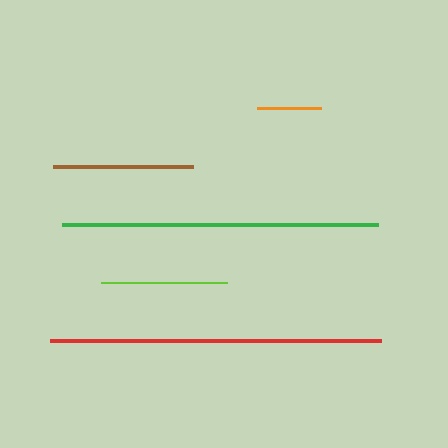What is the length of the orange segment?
The orange segment is approximately 64 pixels long.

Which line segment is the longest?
The red line is the longest at approximately 331 pixels.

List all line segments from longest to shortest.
From longest to shortest: red, green, brown, lime, orange.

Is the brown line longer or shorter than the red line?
The red line is longer than the brown line.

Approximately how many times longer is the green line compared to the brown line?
The green line is approximately 2.3 times the length of the brown line.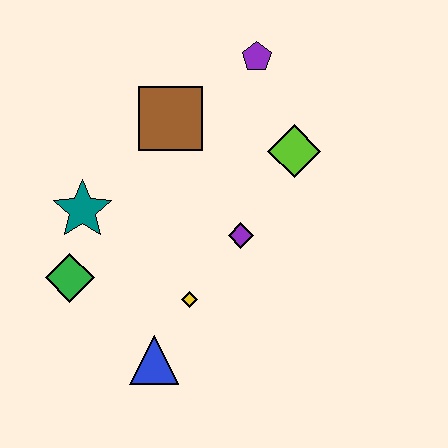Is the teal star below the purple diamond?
No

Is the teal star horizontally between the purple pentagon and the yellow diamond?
No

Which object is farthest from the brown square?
The blue triangle is farthest from the brown square.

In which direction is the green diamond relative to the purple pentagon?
The green diamond is below the purple pentagon.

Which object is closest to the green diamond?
The teal star is closest to the green diamond.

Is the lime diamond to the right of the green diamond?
Yes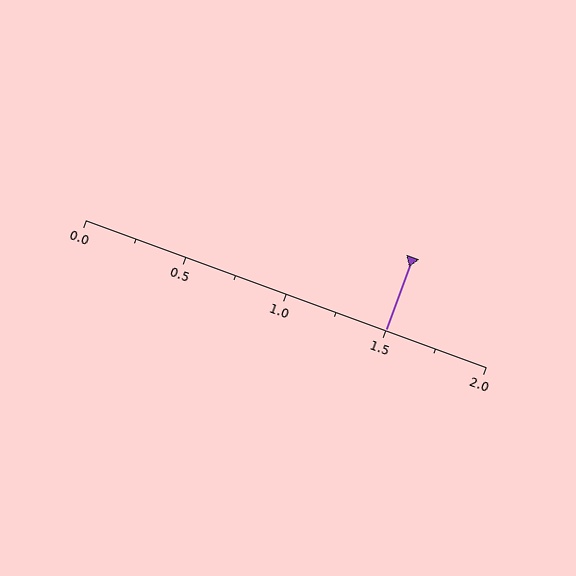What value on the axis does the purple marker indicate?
The marker indicates approximately 1.5.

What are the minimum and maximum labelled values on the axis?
The axis runs from 0.0 to 2.0.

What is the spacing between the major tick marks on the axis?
The major ticks are spaced 0.5 apart.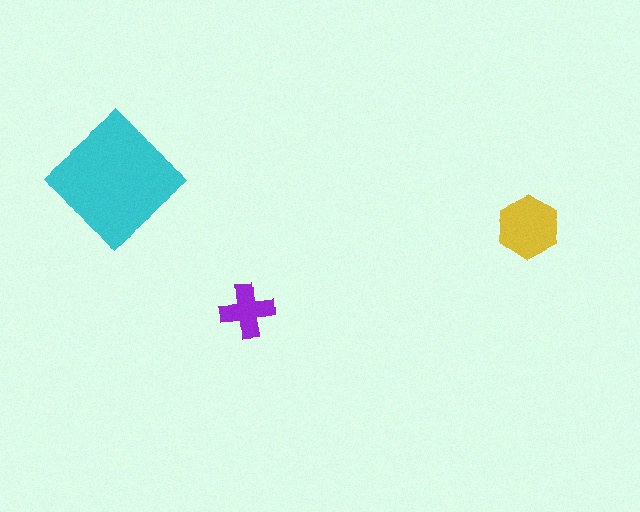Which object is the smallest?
The purple cross.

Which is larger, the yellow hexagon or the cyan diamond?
The cyan diamond.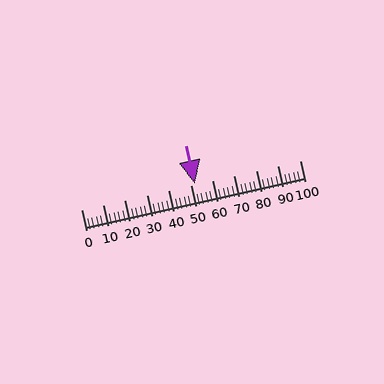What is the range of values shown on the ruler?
The ruler shows values from 0 to 100.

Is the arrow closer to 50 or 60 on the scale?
The arrow is closer to 50.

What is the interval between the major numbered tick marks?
The major tick marks are spaced 10 units apart.